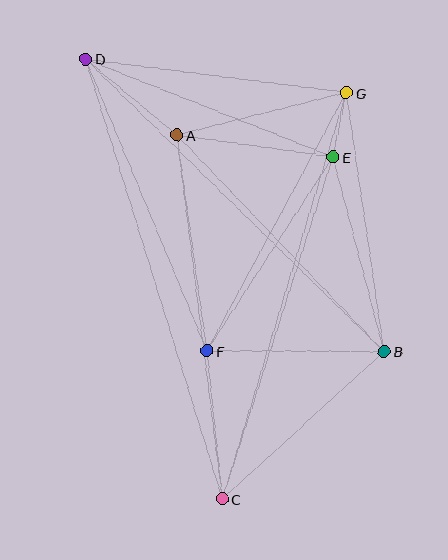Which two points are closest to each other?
Points E and G are closest to each other.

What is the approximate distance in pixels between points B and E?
The distance between B and E is approximately 201 pixels.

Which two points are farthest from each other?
Points C and D are farthest from each other.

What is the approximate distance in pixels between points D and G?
The distance between D and G is approximately 263 pixels.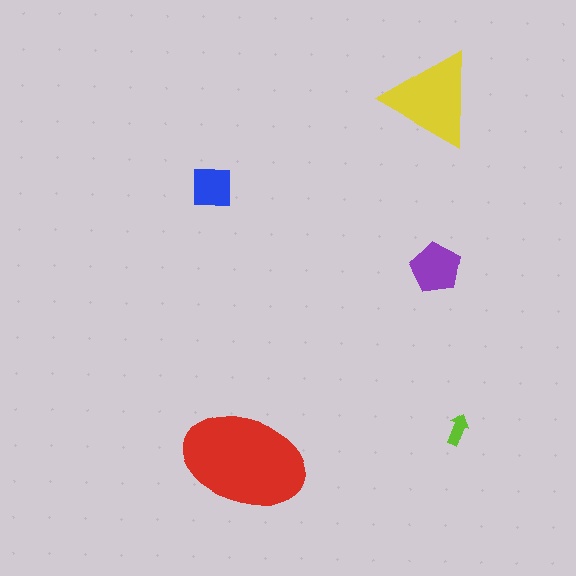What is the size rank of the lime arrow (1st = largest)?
5th.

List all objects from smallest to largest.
The lime arrow, the blue square, the purple pentagon, the yellow triangle, the red ellipse.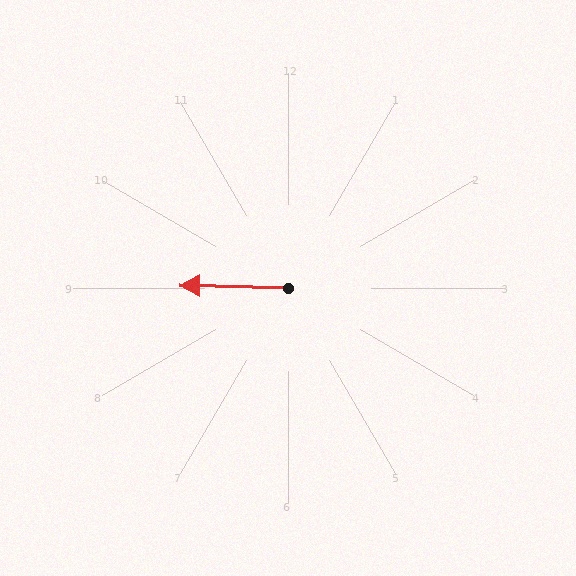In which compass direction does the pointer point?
West.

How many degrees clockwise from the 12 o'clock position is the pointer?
Approximately 272 degrees.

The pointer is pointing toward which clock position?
Roughly 9 o'clock.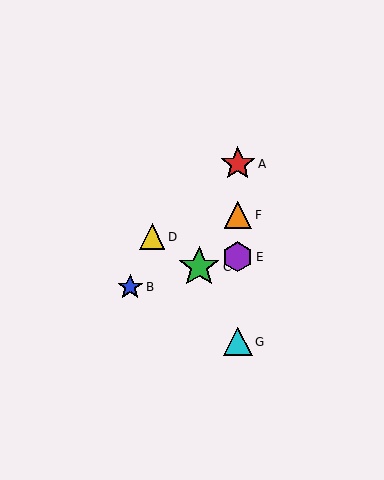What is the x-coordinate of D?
Object D is at x≈152.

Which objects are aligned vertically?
Objects A, E, F, G are aligned vertically.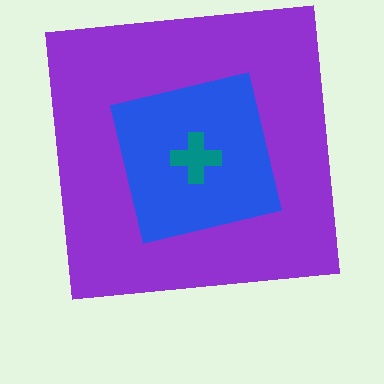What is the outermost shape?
The purple square.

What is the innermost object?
The teal cross.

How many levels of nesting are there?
3.